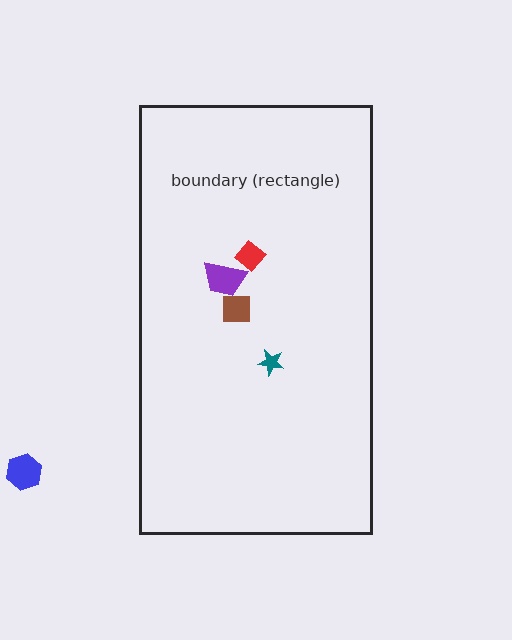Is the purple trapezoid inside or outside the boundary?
Inside.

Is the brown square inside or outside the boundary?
Inside.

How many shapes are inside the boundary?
4 inside, 1 outside.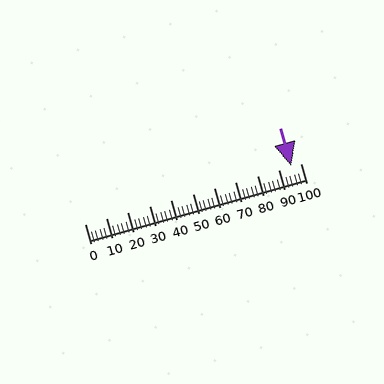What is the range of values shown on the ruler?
The ruler shows values from 0 to 100.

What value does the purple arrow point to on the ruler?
The purple arrow points to approximately 96.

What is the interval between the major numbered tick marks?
The major tick marks are spaced 10 units apart.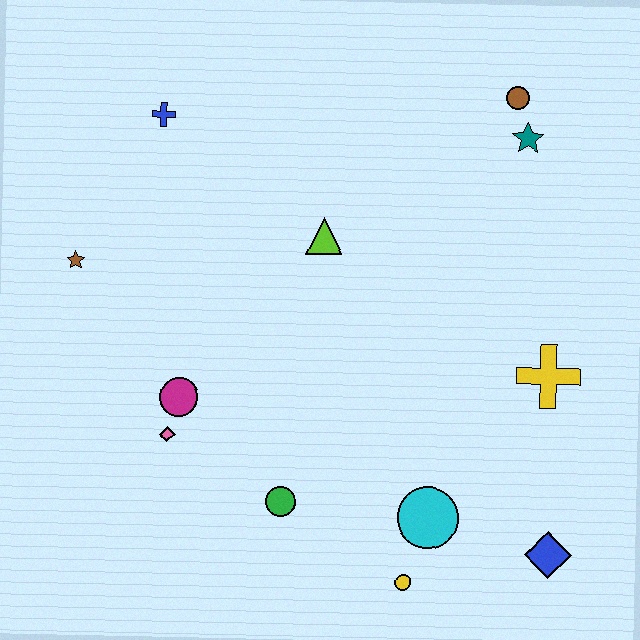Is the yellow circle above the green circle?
No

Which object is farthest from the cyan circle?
The blue cross is farthest from the cyan circle.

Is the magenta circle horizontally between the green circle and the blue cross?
Yes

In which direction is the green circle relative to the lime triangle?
The green circle is below the lime triangle.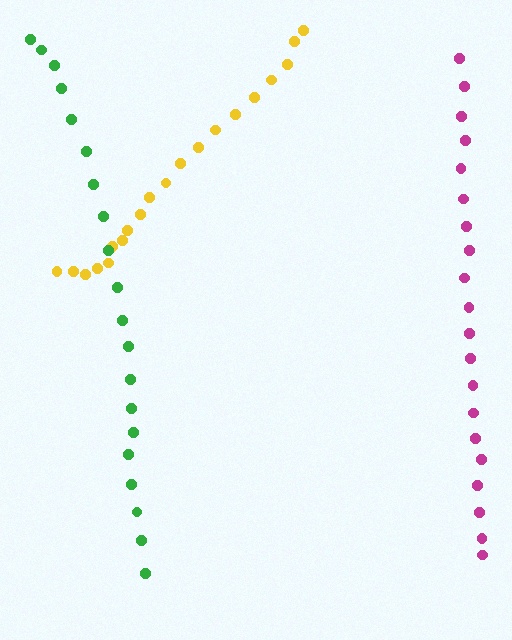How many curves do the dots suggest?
There are 3 distinct paths.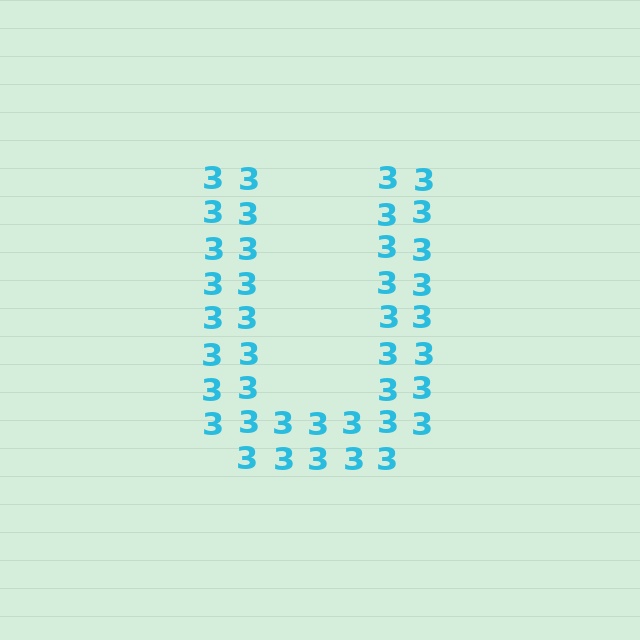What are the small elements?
The small elements are digit 3's.